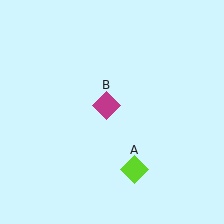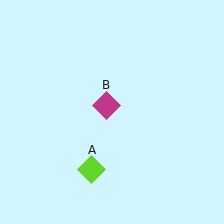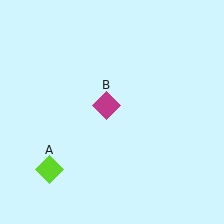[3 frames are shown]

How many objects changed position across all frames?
1 object changed position: lime diamond (object A).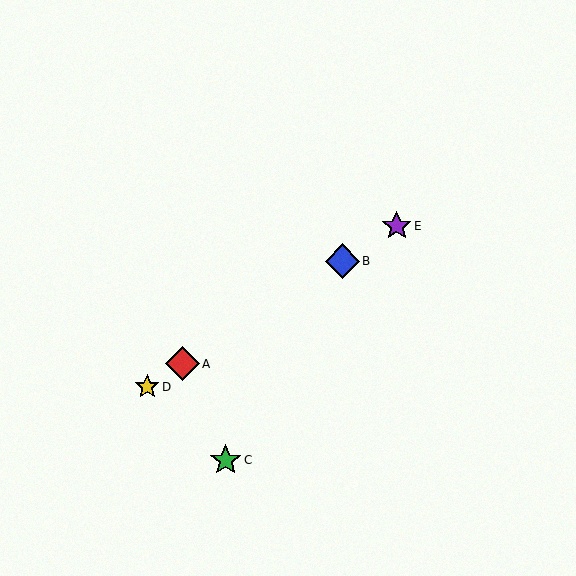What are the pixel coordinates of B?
Object B is at (342, 261).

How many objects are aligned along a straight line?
4 objects (A, B, D, E) are aligned along a straight line.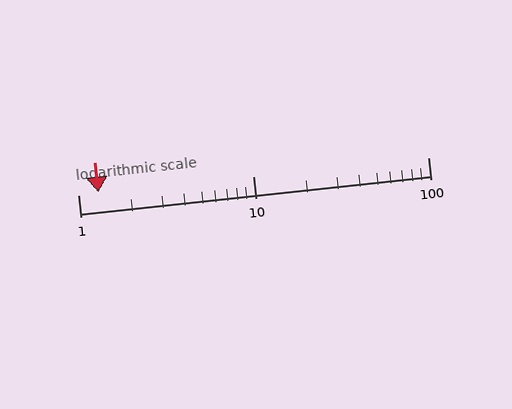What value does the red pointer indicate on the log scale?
The pointer indicates approximately 1.3.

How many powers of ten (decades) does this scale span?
The scale spans 2 decades, from 1 to 100.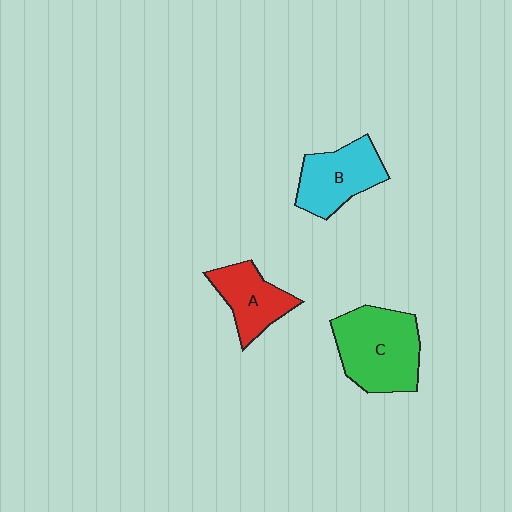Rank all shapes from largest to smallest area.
From largest to smallest: C (green), B (cyan), A (red).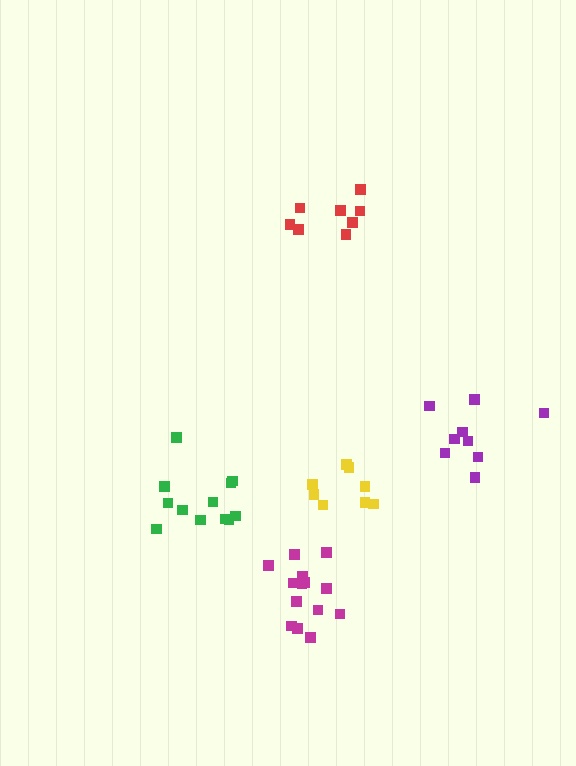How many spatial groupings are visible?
There are 5 spatial groupings.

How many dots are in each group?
Group 1: 12 dots, Group 2: 8 dots, Group 3: 8 dots, Group 4: 14 dots, Group 5: 9 dots (51 total).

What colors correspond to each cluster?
The clusters are colored: green, red, yellow, magenta, purple.